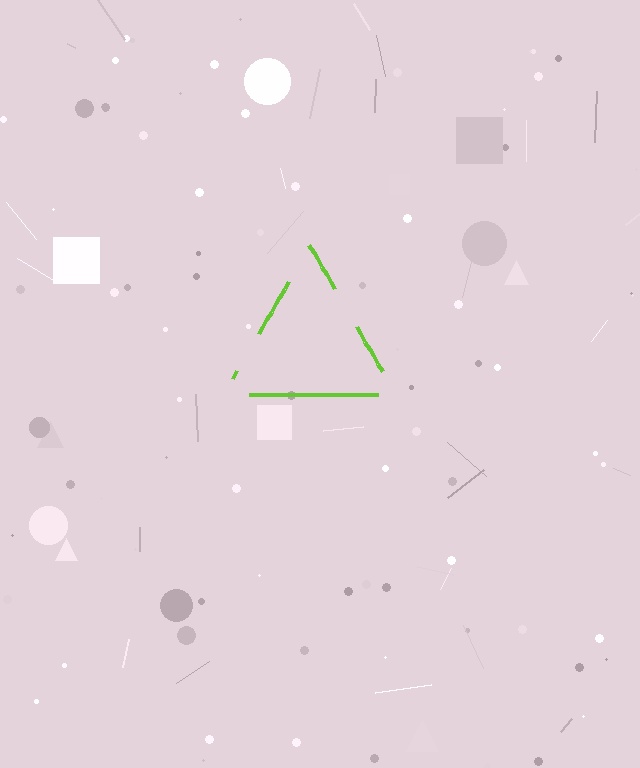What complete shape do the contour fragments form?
The contour fragments form a triangle.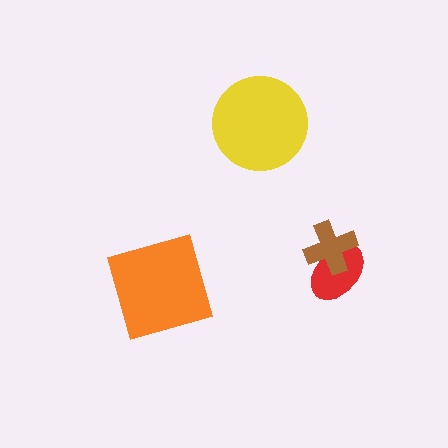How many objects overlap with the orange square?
0 objects overlap with the orange square.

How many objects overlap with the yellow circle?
0 objects overlap with the yellow circle.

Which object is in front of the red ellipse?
The brown cross is in front of the red ellipse.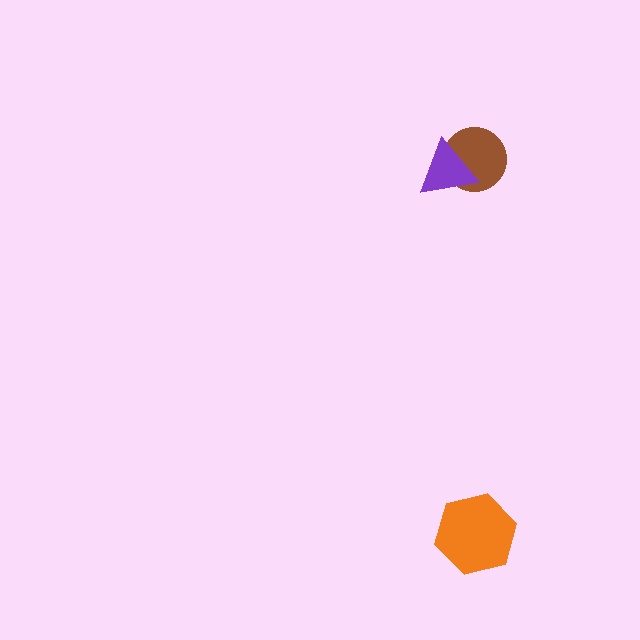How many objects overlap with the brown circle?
1 object overlaps with the brown circle.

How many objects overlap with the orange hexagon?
0 objects overlap with the orange hexagon.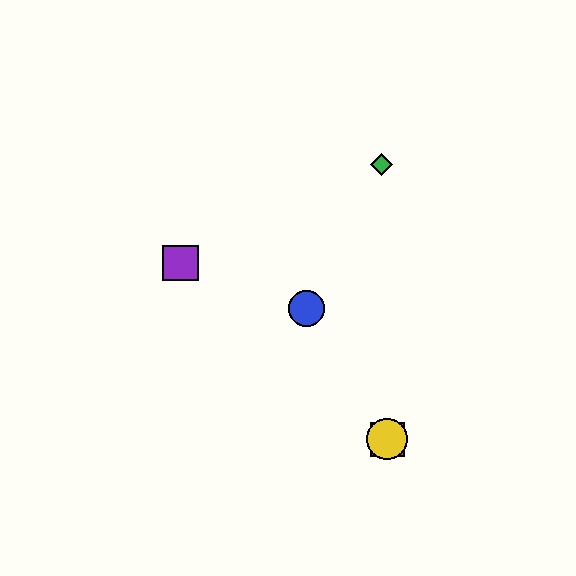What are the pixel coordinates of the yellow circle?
The yellow circle is at (387, 439).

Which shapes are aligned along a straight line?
The red square, the blue circle, the yellow circle are aligned along a straight line.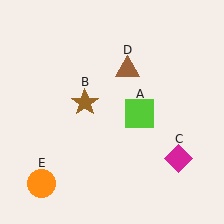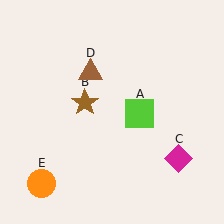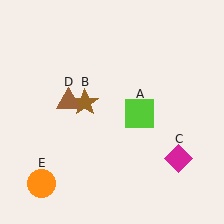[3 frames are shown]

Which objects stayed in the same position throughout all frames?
Lime square (object A) and brown star (object B) and magenta diamond (object C) and orange circle (object E) remained stationary.